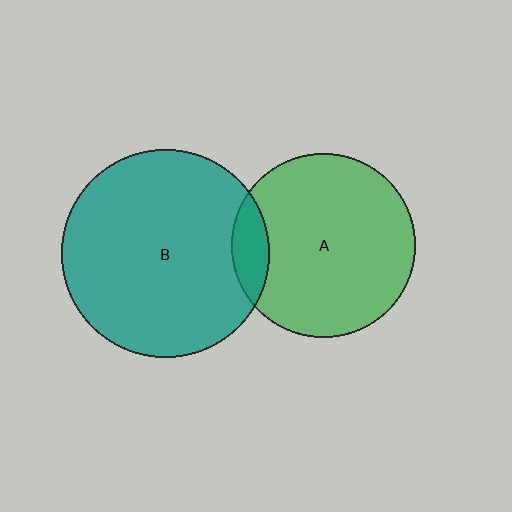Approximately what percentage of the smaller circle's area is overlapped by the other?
Approximately 10%.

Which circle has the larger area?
Circle B (teal).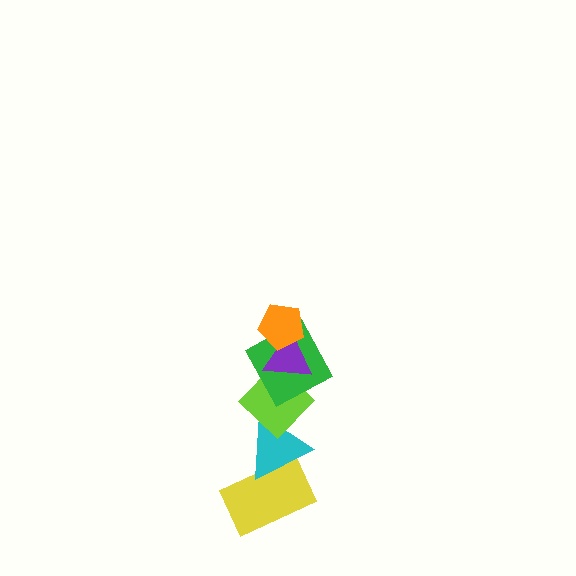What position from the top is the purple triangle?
The purple triangle is 2nd from the top.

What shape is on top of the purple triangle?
The orange pentagon is on top of the purple triangle.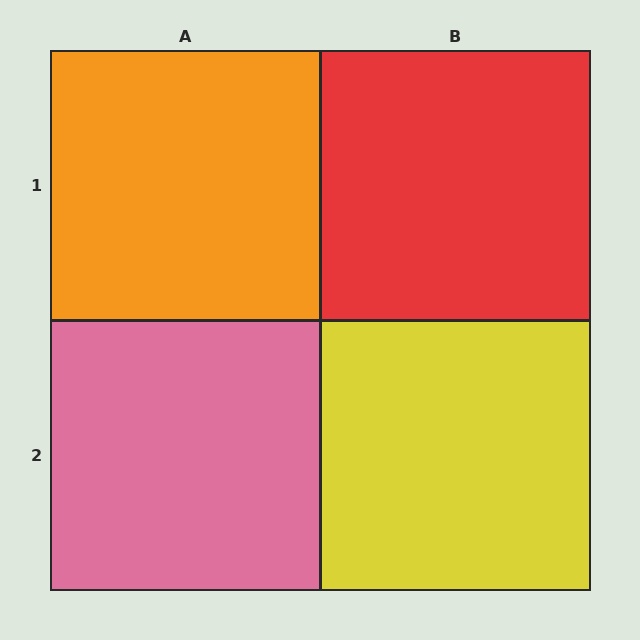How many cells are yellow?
1 cell is yellow.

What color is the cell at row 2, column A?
Pink.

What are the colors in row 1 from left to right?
Orange, red.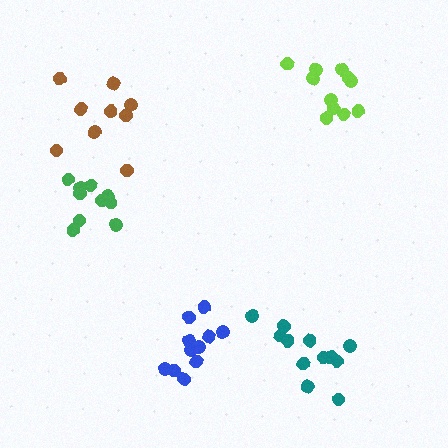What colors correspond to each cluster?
The clusters are colored: lime, blue, brown, green, teal.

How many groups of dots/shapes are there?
There are 5 groups.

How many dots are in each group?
Group 1: 11 dots, Group 2: 11 dots, Group 3: 9 dots, Group 4: 10 dots, Group 5: 13 dots (54 total).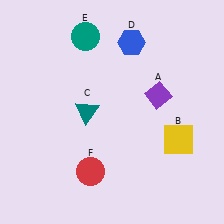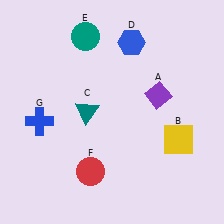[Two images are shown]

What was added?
A blue cross (G) was added in Image 2.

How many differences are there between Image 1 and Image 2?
There is 1 difference between the two images.